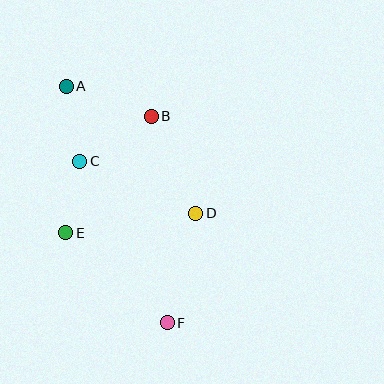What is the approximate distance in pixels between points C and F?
The distance between C and F is approximately 184 pixels.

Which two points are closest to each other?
Points C and E are closest to each other.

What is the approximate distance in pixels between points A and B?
The distance between A and B is approximately 90 pixels.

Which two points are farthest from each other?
Points A and F are farthest from each other.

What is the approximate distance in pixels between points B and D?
The distance between B and D is approximately 107 pixels.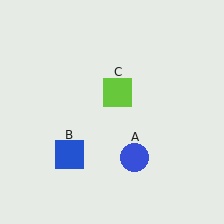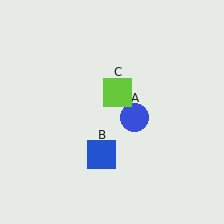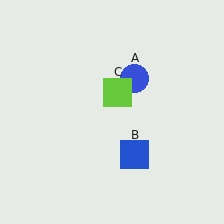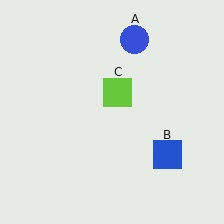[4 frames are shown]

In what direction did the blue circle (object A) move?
The blue circle (object A) moved up.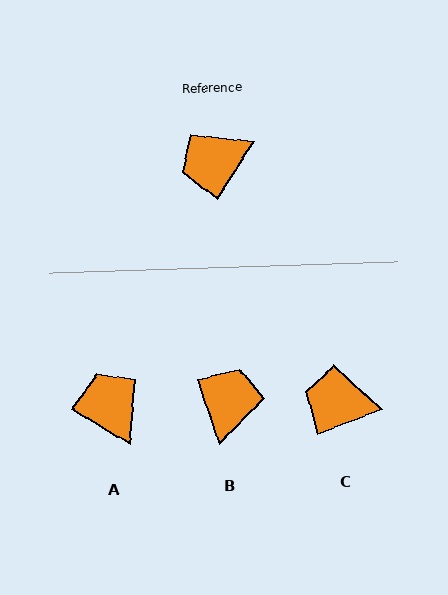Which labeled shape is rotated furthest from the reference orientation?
B, about 128 degrees away.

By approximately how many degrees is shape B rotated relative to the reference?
Approximately 128 degrees clockwise.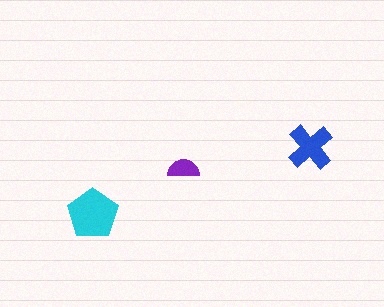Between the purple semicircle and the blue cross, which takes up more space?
The blue cross.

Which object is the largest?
The cyan pentagon.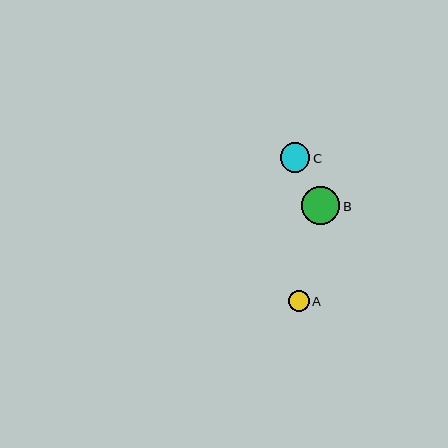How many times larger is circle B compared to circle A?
Circle B is approximately 1.8 times the size of circle A.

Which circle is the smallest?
Circle A is the smallest with a size of approximately 21 pixels.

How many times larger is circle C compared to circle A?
Circle C is approximately 1.4 times the size of circle A.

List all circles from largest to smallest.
From largest to smallest: B, C, A.